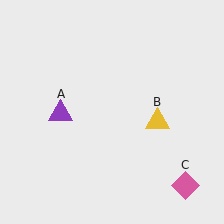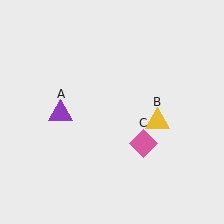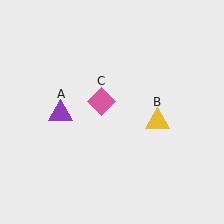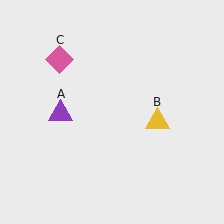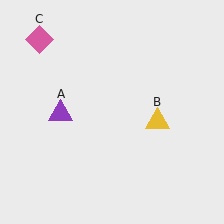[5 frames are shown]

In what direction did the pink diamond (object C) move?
The pink diamond (object C) moved up and to the left.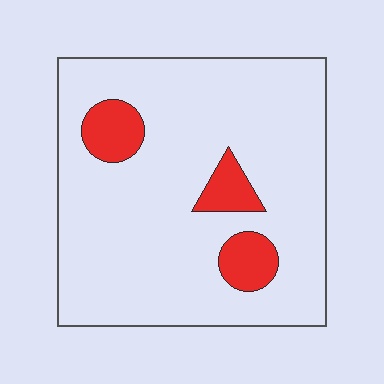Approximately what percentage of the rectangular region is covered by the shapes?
Approximately 10%.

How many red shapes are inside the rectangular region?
3.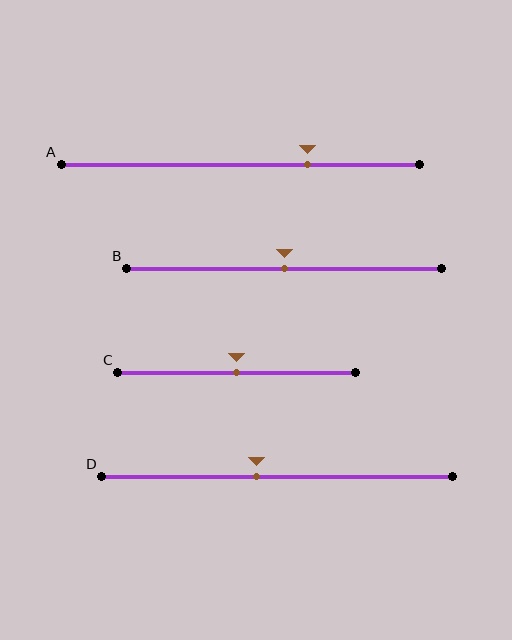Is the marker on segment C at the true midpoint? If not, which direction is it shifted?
Yes, the marker on segment C is at the true midpoint.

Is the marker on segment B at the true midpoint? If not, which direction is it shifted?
Yes, the marker on segment B is at the true midpoint.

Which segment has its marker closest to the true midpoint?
Segment B has its marker closest to the true midpoint.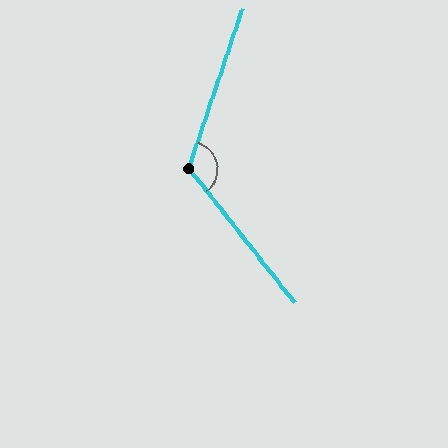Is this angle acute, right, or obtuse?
It is obtuse.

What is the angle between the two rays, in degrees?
Approximately 123 degrees.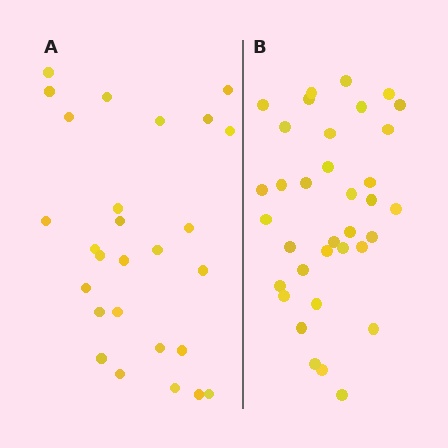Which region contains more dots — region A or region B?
Region B (the right region) has more dots.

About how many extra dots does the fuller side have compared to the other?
Region B has roughly 8 or so more dots than region A.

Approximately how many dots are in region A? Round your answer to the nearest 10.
About 30 dots. (The exact count is 27, which rounds to 30.)